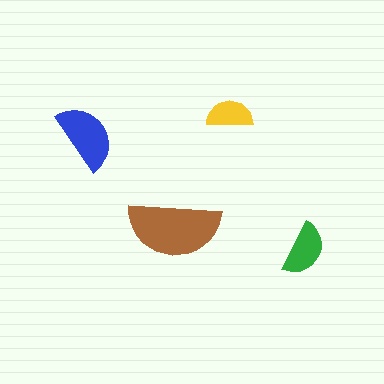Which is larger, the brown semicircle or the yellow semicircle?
The brown one.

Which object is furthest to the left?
The blue semicircle is leftmost.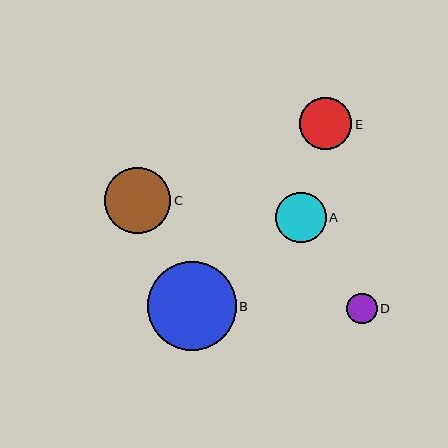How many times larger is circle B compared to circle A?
Circle B is approximately 1.8 times the size of circle A.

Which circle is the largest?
Circle B is the largest with a size of approximately 89 pixels.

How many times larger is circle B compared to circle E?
Circle B is approximately 1.7 times the size of circle E.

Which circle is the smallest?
Circle D is the smallest with a size of approximately 30 pixels.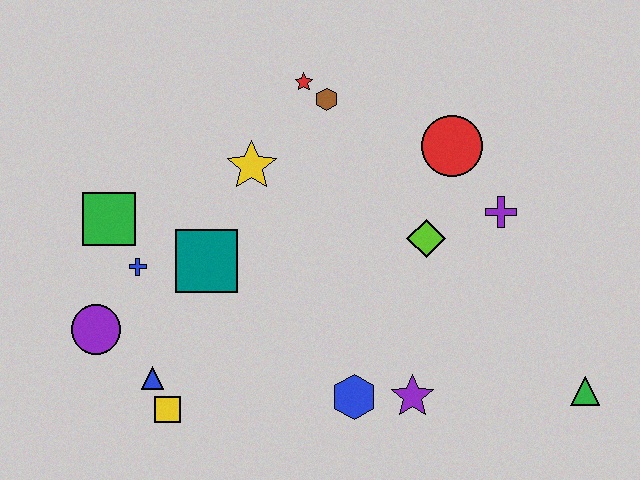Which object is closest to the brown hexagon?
The red star is closest to the brown hexagon.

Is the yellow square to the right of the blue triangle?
Yes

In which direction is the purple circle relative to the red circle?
The purple circle is to the left of the red circle.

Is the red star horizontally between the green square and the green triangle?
Yes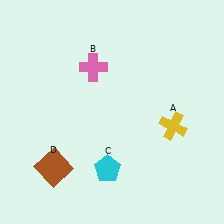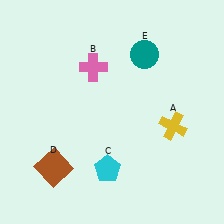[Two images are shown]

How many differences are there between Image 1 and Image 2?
There is 1 difference between the two images.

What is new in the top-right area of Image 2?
A teal circle (E) was added in the top-right area of Image 2.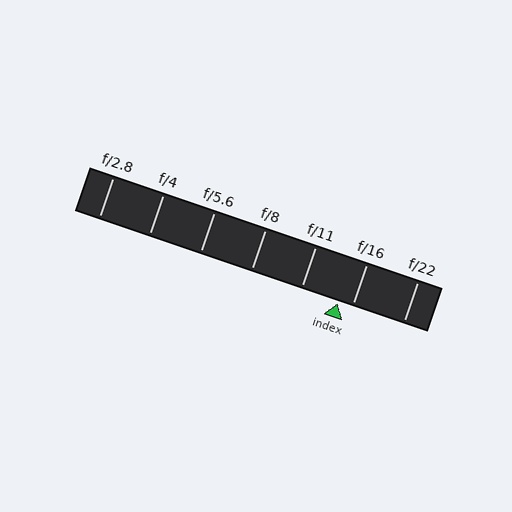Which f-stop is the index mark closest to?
The index mark is closest to f/16.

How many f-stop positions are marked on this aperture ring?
There are 7 f-stop positions marked.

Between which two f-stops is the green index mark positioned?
The index mark is between f/11 and f/16.